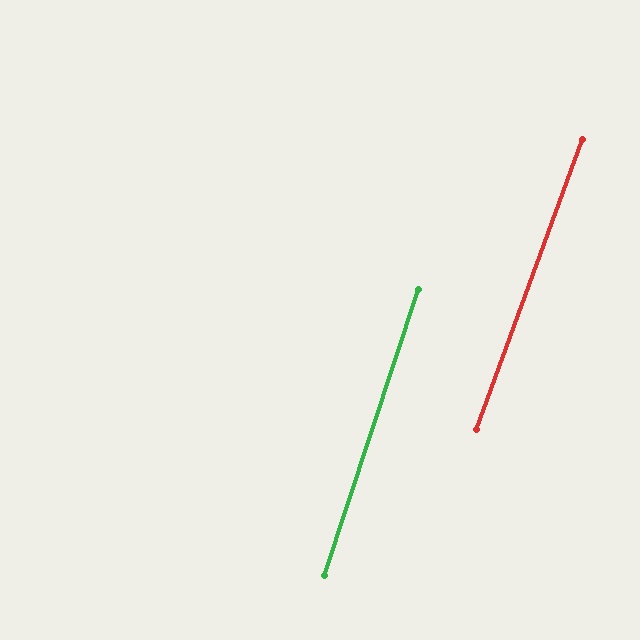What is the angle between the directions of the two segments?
Approximately 2 degrees.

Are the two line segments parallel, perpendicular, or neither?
Parallel — their directions differ by only 1.9°.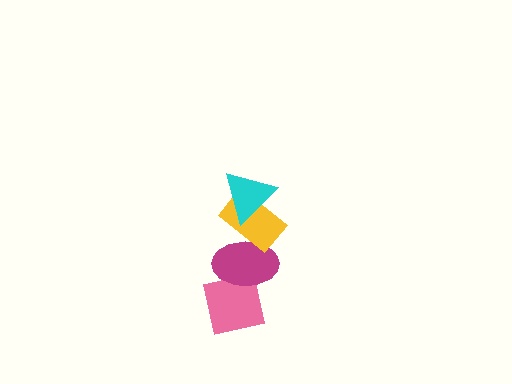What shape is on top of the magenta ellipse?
The yellow rectangle is on top of the magenta ellipse.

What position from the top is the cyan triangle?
The cyan triangle is 1st from the top.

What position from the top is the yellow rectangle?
The yellow rectangle is 2nd from the top.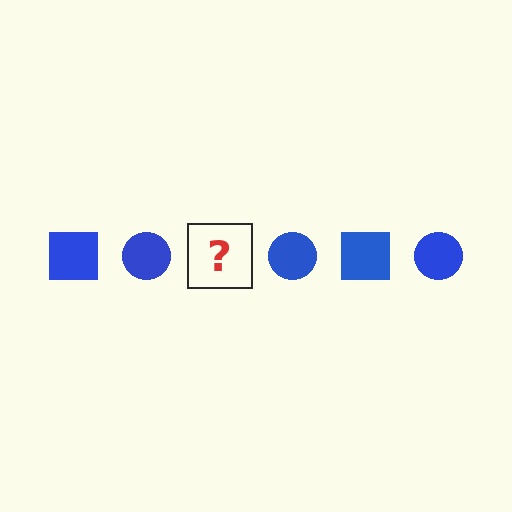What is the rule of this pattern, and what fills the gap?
The rule is that the pattern cycles through square, circle shapes in blue. The gap should be filled with a blue square.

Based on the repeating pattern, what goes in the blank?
The blank should be a blue square.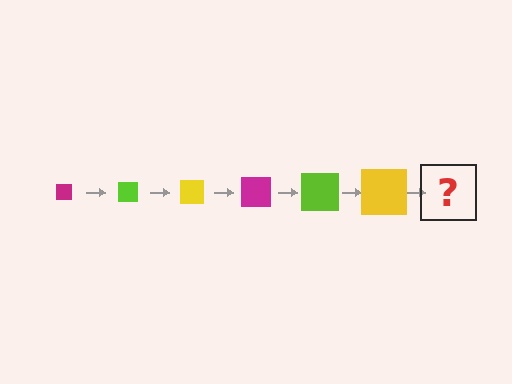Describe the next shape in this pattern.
It should be a magenta square, larger than the previous one.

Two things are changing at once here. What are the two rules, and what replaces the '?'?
The two rules are that the square grows larger each step and the color cycles through magenta, lime, and yellow. The '?' should be a magenta square, larger than the previous one.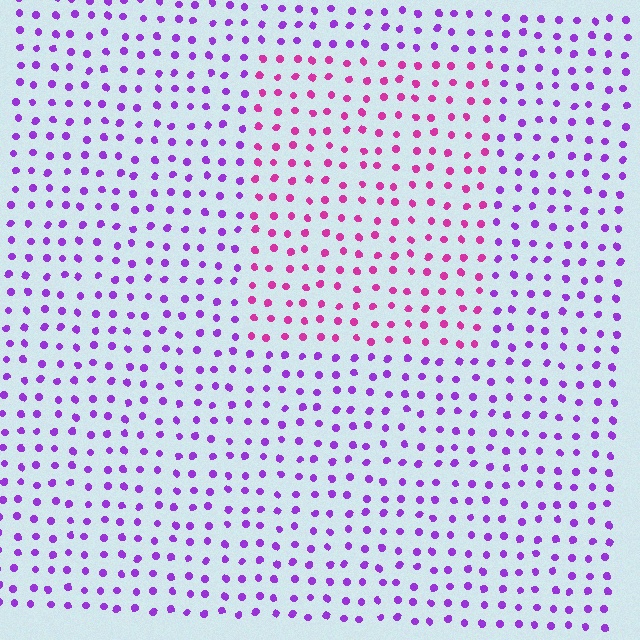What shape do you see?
I see a rectangle.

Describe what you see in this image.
The image is filled with small purple elements in a uniform arrangement. A rectangle-shaped region is visible where the elements are tinted to a slightly different hue, forming a subtle color boundary.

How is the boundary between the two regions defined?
The boundary is defined purely by a slight shift in hue (about 41 degrees). Spacing, size, and orientation are identical on both sides.